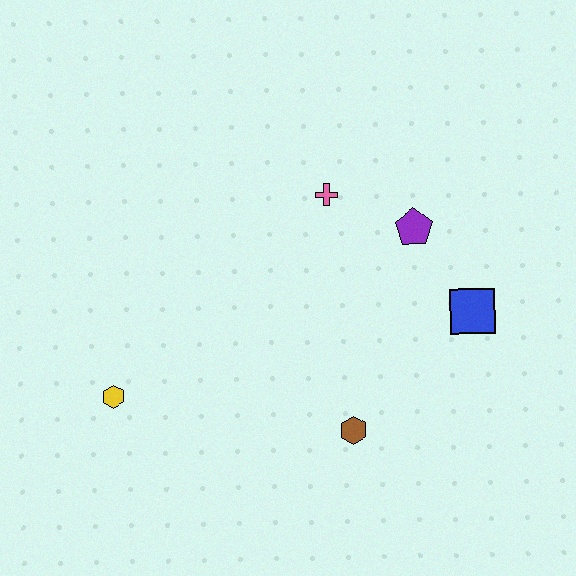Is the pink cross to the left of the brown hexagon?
Yes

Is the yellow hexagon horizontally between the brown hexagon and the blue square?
No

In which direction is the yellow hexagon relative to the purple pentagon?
The yellow hexagon is to the left of the purple pentagon.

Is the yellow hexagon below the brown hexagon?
No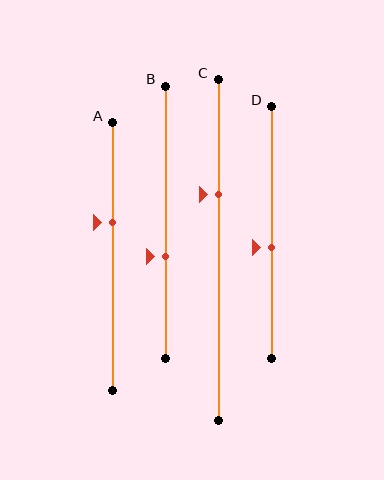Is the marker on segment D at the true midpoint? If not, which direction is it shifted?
No, the marker on segment D is shifted downward by about 6% of the segment length.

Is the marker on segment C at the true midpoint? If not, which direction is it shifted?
No, the marker on segment C is shifted upward by about 16% of the segment length.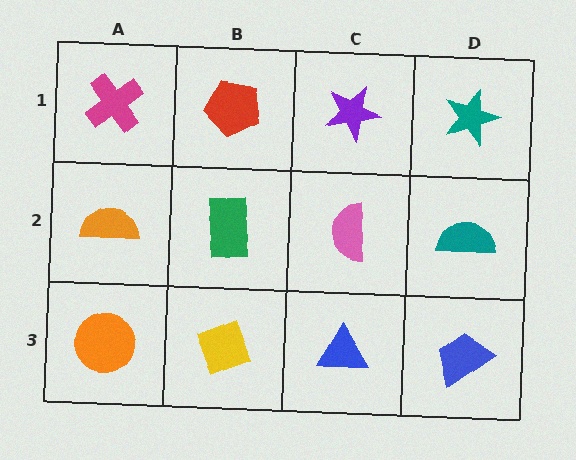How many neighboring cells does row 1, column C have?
3.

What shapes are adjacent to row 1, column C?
A pink semicircle (row 2, column C), a red pentagon (row 1, column B), a teal star (row 1, column D).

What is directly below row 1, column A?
An orange semicircle.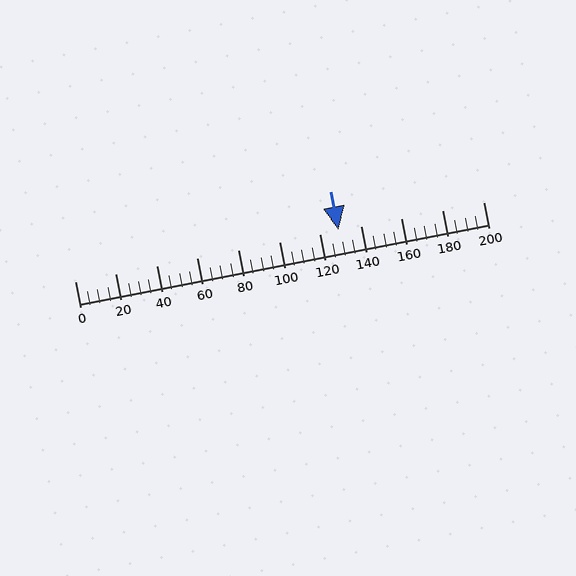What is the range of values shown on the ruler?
The ruler shows values from 0 to 200.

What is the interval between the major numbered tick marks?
The major tick marks are spaced 20 units apart.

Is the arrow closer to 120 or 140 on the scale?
The arrow is closer to 120.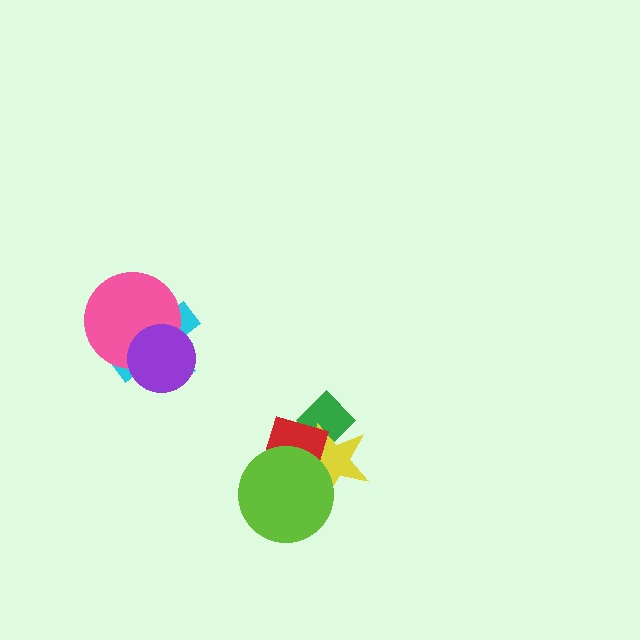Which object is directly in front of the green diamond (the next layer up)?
The yellow star is directly in front of the green diamond.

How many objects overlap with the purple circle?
2 objects overlap with the purple circle.